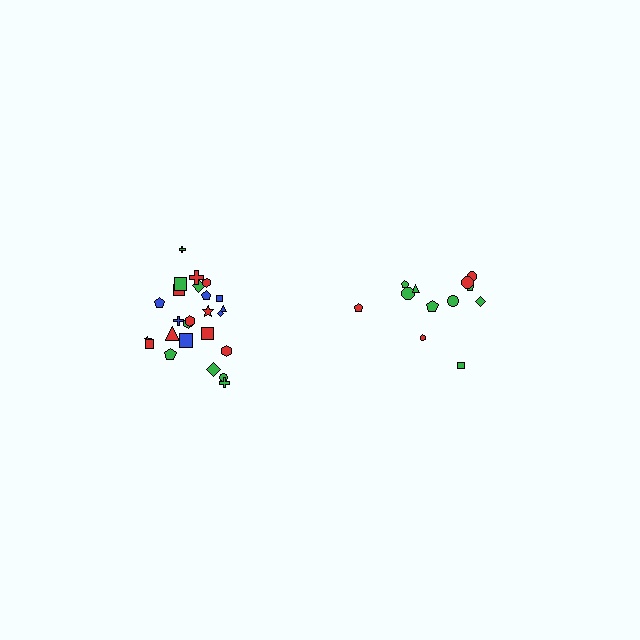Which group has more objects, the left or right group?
The left group.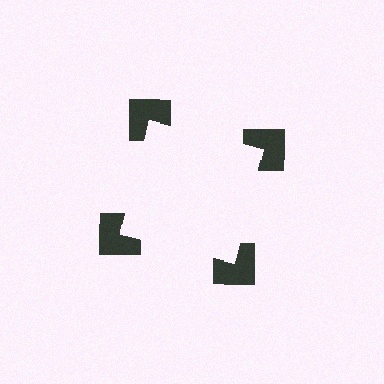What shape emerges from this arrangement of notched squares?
An illusory square — its edges are inferred from the aligned wedge cuts in the notched squares, not physically drawn.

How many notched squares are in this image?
There are 4 — one at each vertex of the illusory square.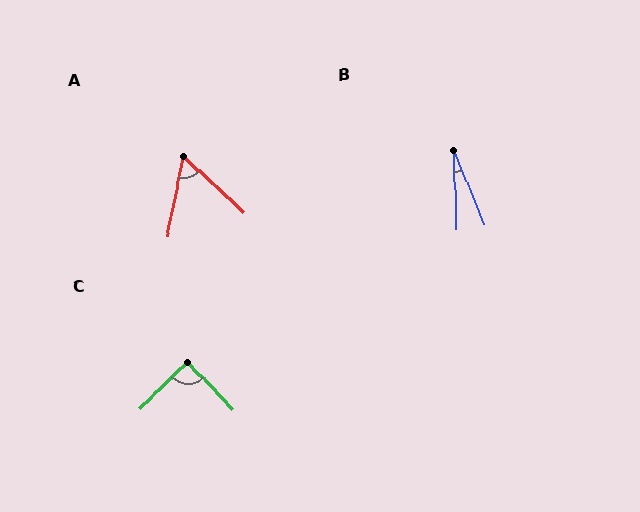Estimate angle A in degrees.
Approximately 59 degrees.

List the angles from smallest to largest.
B (21°), A (59°), C (90°).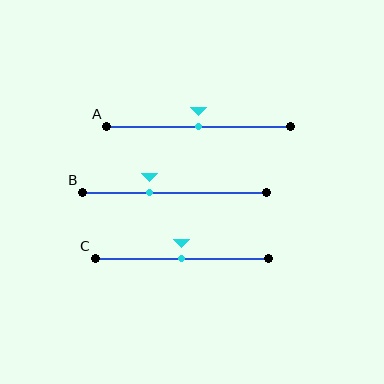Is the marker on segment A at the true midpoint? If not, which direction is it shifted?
Yes, the marker on segment A is at the true midpoint.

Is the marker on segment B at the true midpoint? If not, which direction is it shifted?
No, the marker on segment B is shifted to the left by about 14% of the segment length.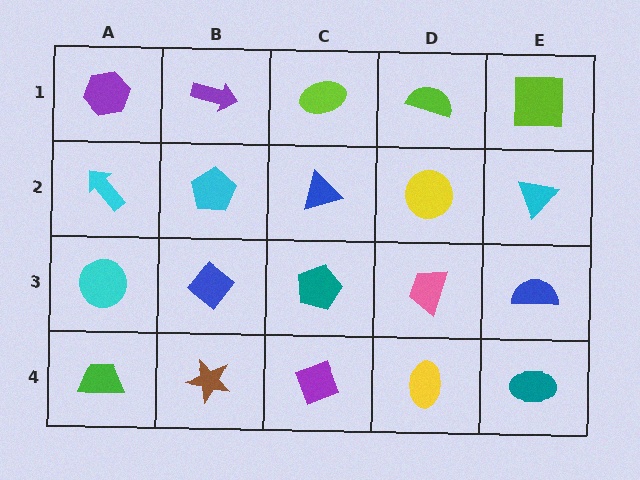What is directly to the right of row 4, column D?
A teal ellipse.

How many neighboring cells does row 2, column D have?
4.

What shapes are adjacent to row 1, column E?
A cyan triangle (row 2, column E), a lime semicircle (row 1, column D).